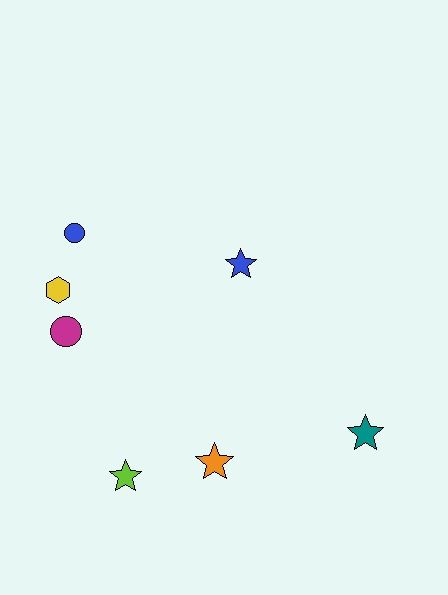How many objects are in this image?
There are 7 objects.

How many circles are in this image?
There are 2 circles.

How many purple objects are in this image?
There are no purple objects.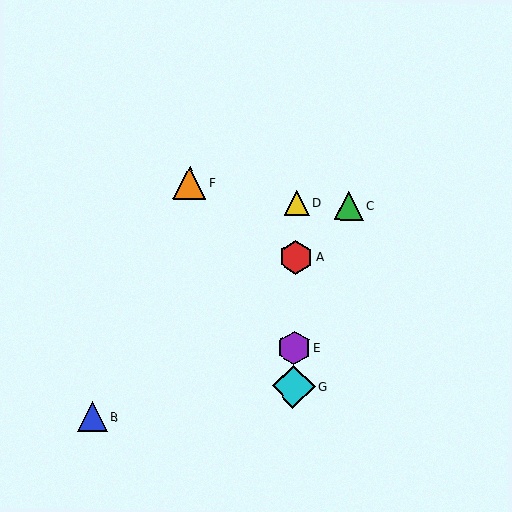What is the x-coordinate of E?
Object E is at x≈294.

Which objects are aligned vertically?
Objects A, D, E, G are aligned vertically.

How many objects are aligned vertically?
4 objects (A, D, E, G) are aligned vertically.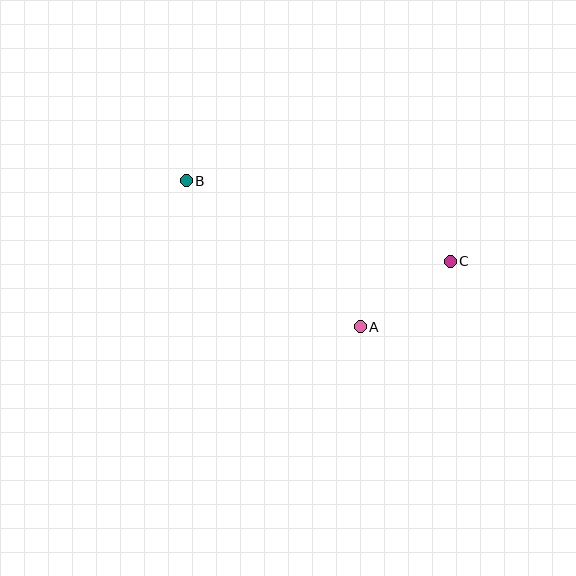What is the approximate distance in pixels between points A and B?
The distance between A and B is approximately 227 pixels.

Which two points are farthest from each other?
Points B and C are farthest from each other.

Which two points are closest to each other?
Points A and C are closest to each other.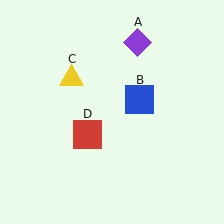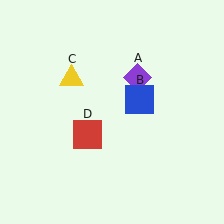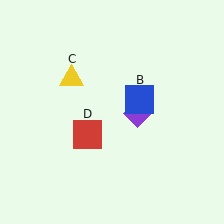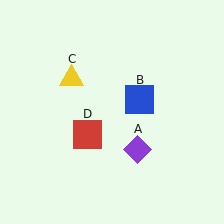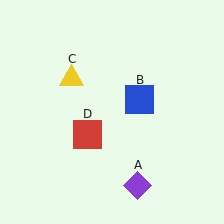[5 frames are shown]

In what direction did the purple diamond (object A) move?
The purple diamond (object A) moved down.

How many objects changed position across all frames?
1 object changed position: purple diamond (object A).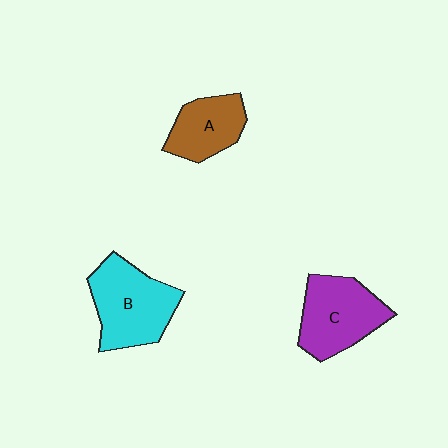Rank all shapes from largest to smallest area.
From largest to smallest: B (cyan), C (purple), A (brown).